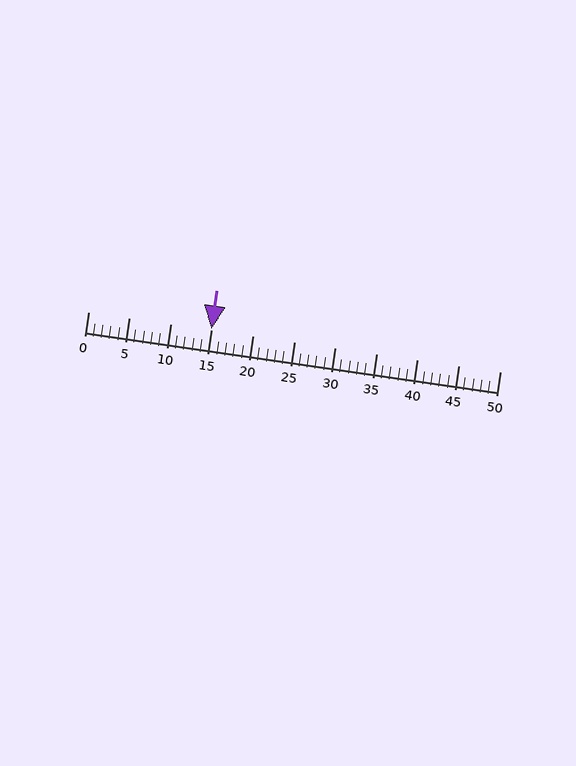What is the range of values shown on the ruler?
The ruler shows values from 0 to 50.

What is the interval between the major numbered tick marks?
The major tick marks are spaced 5 units apart.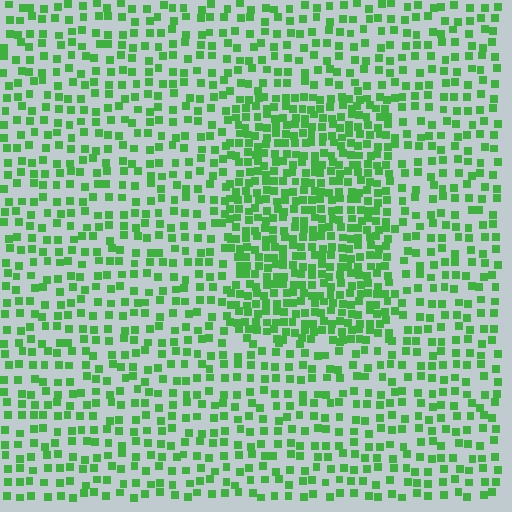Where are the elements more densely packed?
The elements are more densely packed inside the rectangle boundary.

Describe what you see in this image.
The image contains small green elements arranged at two different densities. A rectangle-shaped region is visible where the elements are more densely packed than the surrounding area.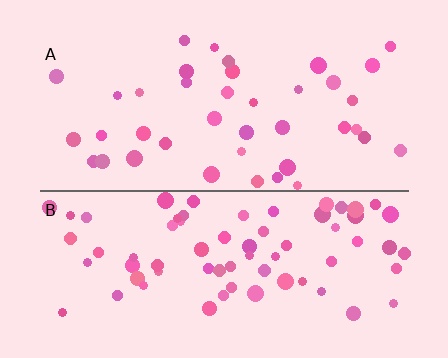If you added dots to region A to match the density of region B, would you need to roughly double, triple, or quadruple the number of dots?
Approximately double.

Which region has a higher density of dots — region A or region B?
B (the bottom).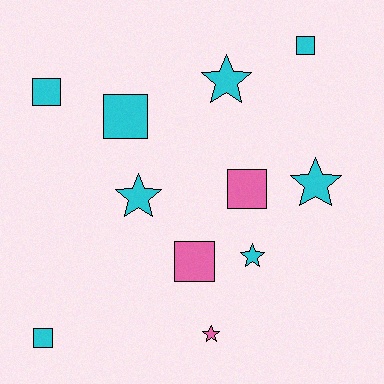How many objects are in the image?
There are 11 objects.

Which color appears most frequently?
Cyan, with 8 objects.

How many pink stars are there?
There is 1 pink star.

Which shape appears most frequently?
Square, with 6 objects.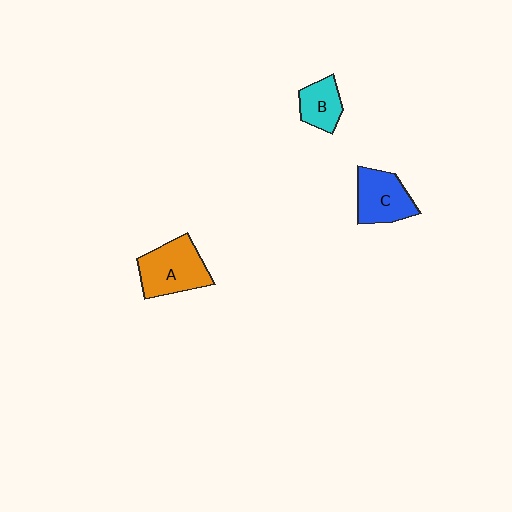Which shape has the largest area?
Shape A (orange).